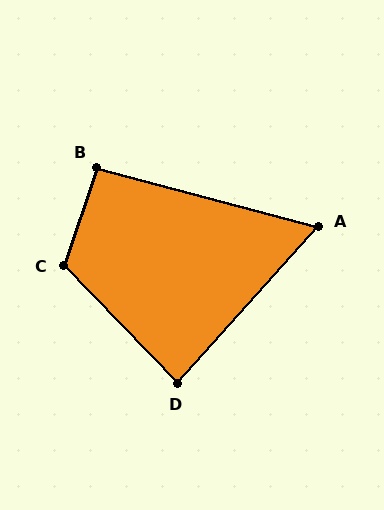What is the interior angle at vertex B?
Approximately 94 degrees (approximately right).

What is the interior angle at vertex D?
Approximately 86 degrees (approximately right).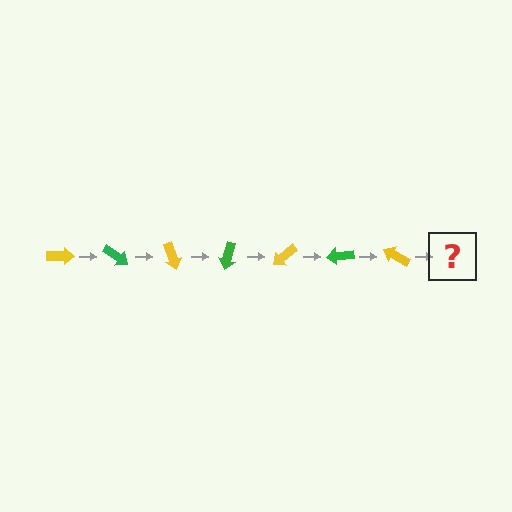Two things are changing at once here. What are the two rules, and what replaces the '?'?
The two rules are that it rotates 35 degrees each step and the color cycles through yellow and green. The '?' should be a green arrow, rotated 245 degrees from the start.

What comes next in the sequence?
The next element should be a green arrow, rotated 245 degrees from the start.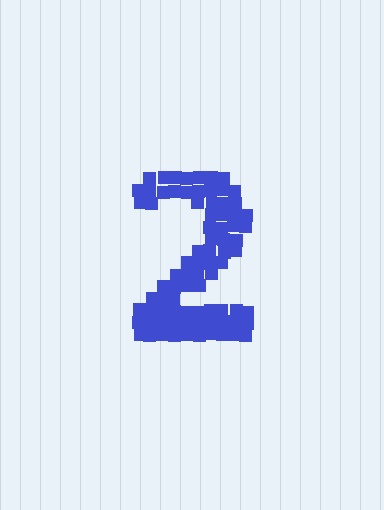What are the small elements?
The small elements are squares.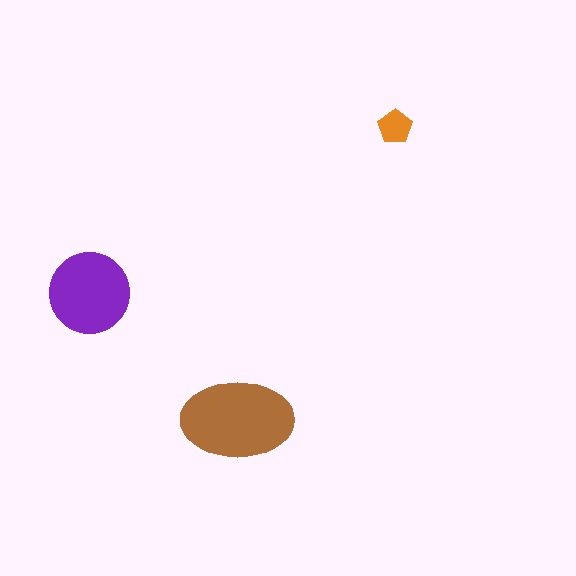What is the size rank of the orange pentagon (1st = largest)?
3rd.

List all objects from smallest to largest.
The orange pentagon, the purple circle, the brown ellipse.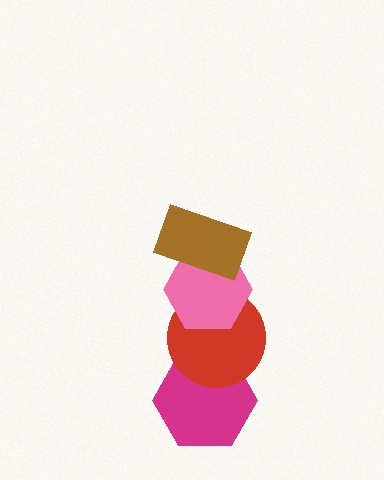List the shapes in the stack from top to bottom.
From top to bottom: the brown rectangle, the pink hexagon, the red circle, the magenta hexagon.